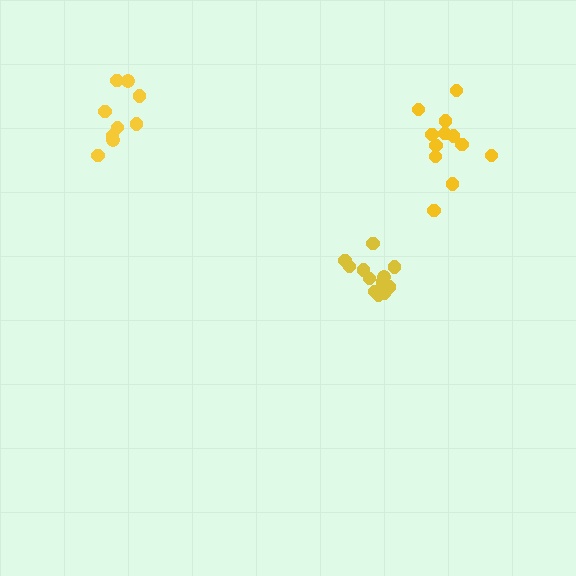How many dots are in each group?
Group 1: 12 dots, Group 2: 9 dots, Group 3: 12 dots (33 total).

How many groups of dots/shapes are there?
There are 3 groups.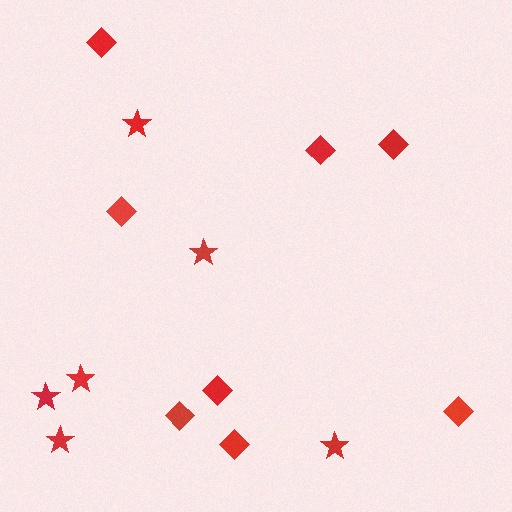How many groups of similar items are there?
There are 2 groups: one group of diamonds (8) and one group of stars (6).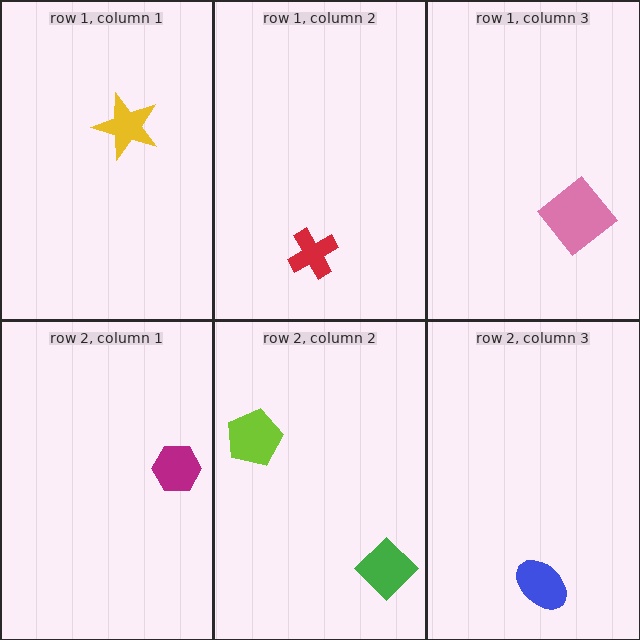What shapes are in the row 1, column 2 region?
The red cross.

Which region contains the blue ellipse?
The row 2, column 3 region.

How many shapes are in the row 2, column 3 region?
1.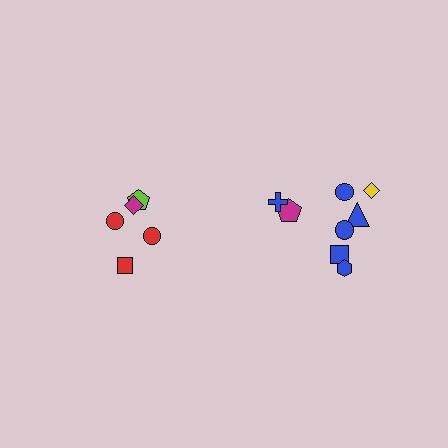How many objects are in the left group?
There are 5 objects.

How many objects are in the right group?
There are 8 objects.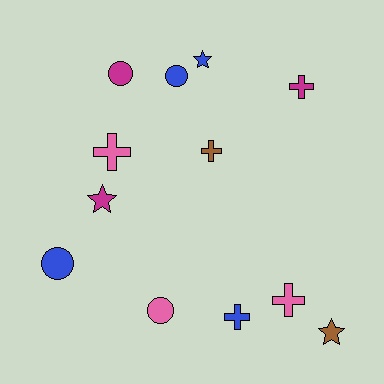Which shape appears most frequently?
Cross, with 5 objects.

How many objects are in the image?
There are 12 objects.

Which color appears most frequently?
Blue, with 4 objects.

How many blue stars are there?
There is 1 blue star.